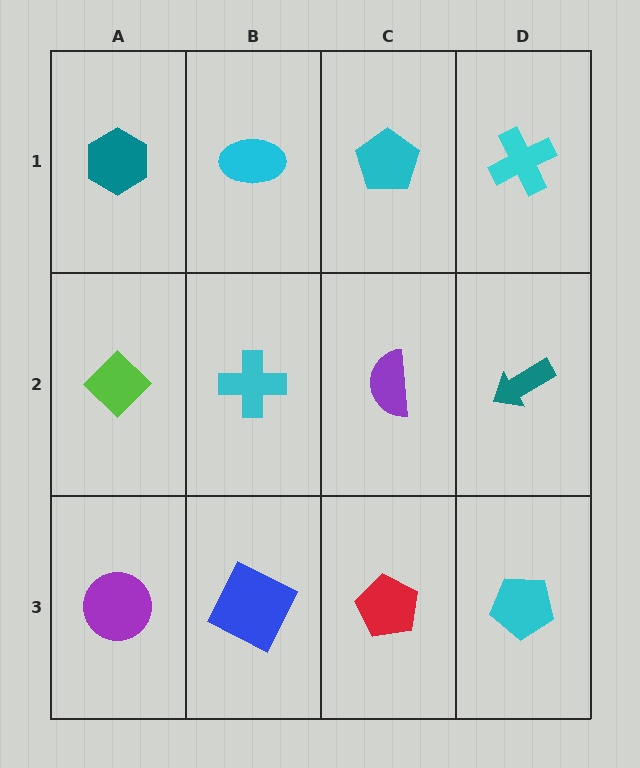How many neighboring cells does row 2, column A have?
3.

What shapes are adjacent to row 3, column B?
A cyan cross (row 2, column B), a purple circle (row 3, column A), a red pentagon (row 3, column C).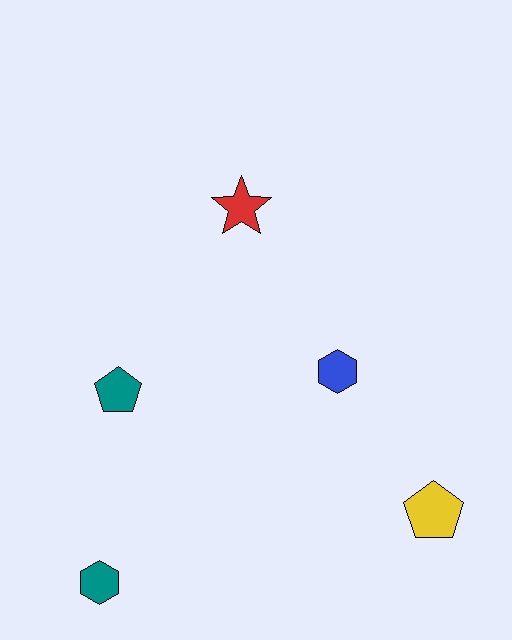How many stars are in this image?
There is 1 star.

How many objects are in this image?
There are 5 objects.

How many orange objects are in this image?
There are no orange objects.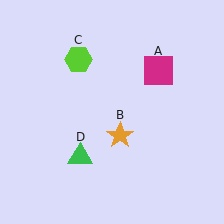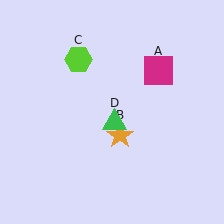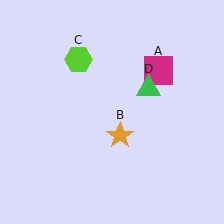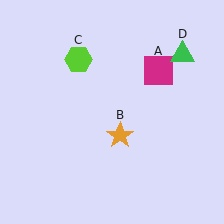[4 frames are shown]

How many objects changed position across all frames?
1 object changed position: green triangle (object D).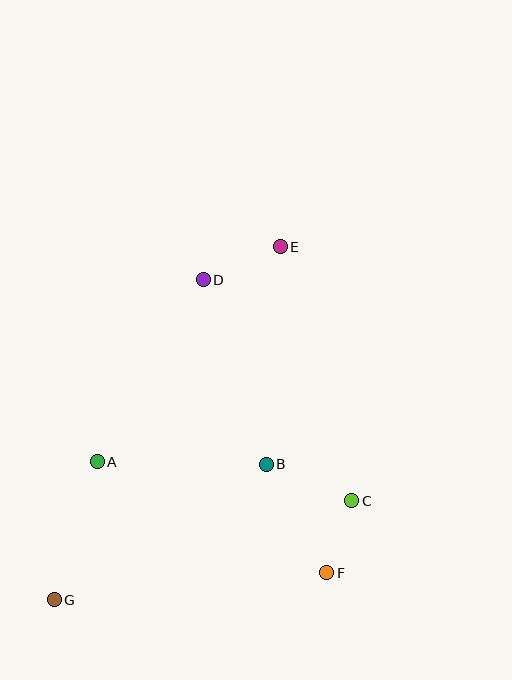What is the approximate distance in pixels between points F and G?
The distance between F and G is approximately 274 pixels.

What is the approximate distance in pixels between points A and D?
The distance between A and D is approximately 211 pixels.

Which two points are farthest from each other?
Points E and G are farthest from each other.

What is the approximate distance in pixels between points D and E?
The distance between D and E is approximately 83 pixels.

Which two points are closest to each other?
Points C and F are closest to each other.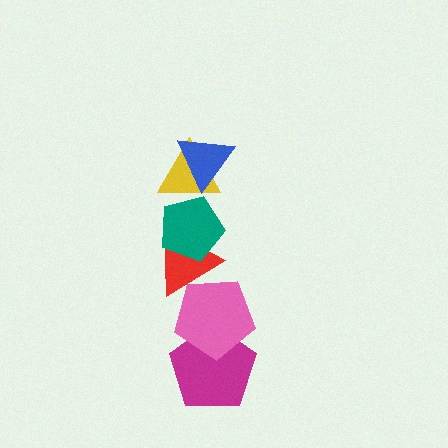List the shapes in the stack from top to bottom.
From top to bottom: the blue triangle, the yellow triangle, the teal pentagon, the red triangle, the pink pentagon, the magenta pentagon.